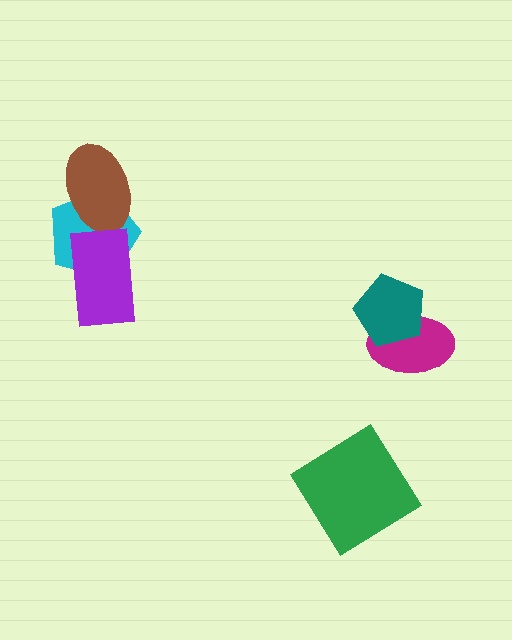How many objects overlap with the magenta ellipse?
1 object overlaps with the magenta ellipse.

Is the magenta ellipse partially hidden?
Yes, it is partially covered by another shape.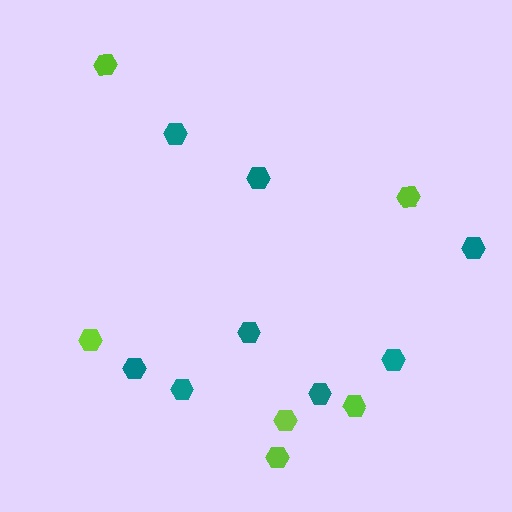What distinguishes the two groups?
There are 2 groups: one group of lime hexagons (6) and one group of teal hexagons (8).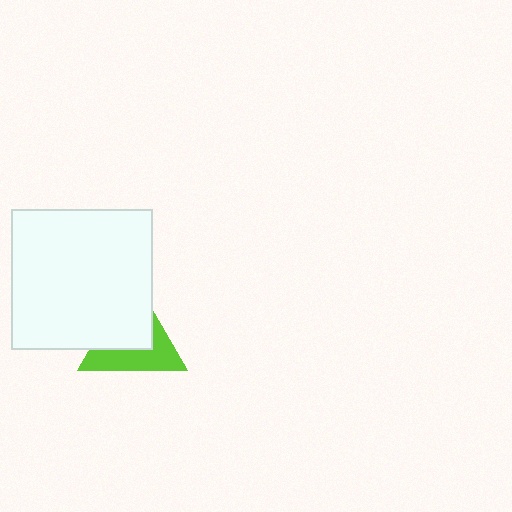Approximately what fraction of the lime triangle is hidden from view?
Roughly 52% of the lime triangle is hidden behind the white square.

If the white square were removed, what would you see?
You would see the complete lime triangle.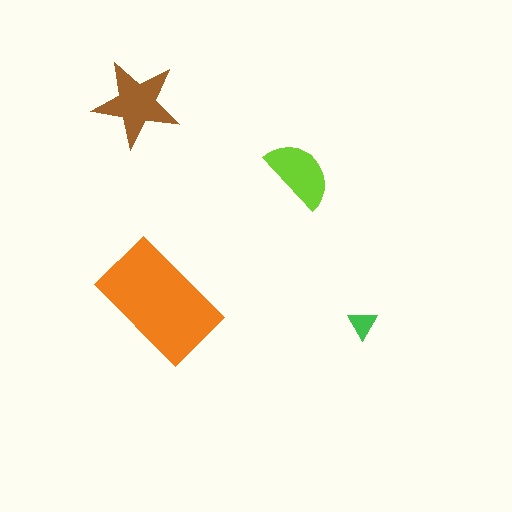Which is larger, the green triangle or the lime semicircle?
The lime semicircle.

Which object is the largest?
The orange rectangle.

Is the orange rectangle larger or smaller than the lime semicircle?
Larger.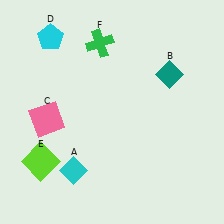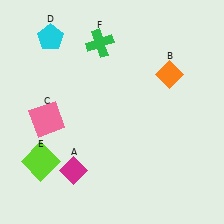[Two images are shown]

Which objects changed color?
A changed from cyan to magenta. B changed from teal to orange.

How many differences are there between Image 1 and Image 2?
There are 2 differences between the two images.